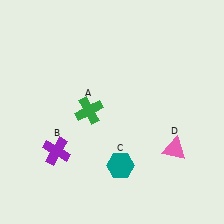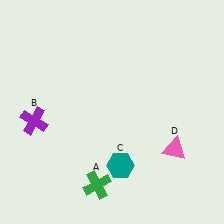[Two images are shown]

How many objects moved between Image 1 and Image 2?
2 objects moved between the two images.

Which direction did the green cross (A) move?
The green cross (A) moved down.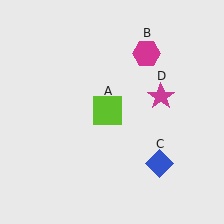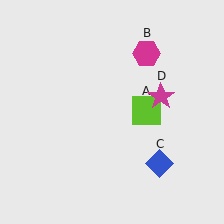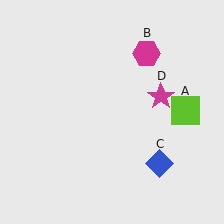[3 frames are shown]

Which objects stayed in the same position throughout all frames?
Magenta hexagon (object B) and blue diamond (object C) and magenta star (object D) remained stationary.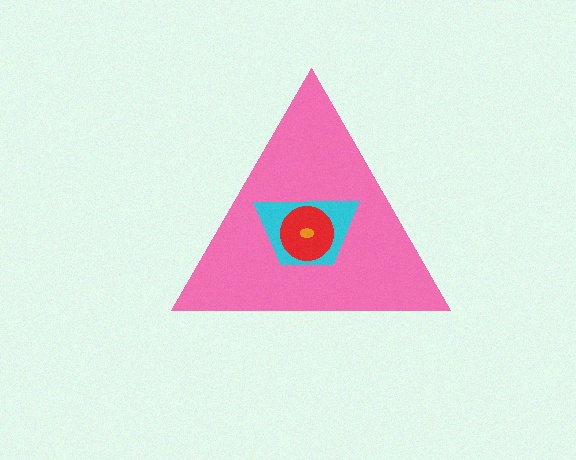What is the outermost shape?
The pink triangle.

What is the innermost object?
The orange ellipse.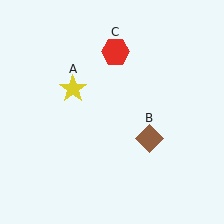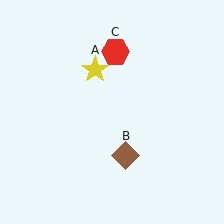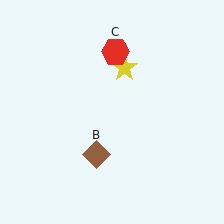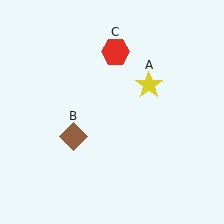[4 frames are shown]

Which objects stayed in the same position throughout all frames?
Red hexagon (object C) remained stationary.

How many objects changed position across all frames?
2 objects changed position: yellow star (object A), brown diamond (object B).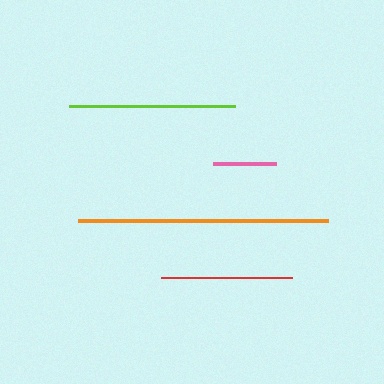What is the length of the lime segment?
The lime segment is approximately 165 pixels long.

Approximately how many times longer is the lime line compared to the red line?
The lime line is approximately 1.3 times the length of the red line.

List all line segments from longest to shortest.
From longest to shortest: orange, lime, red, pink.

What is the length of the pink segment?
The pink segment is approximately 64 pixels long.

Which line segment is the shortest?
The pink line is the shortest at approximately 64 pixels.